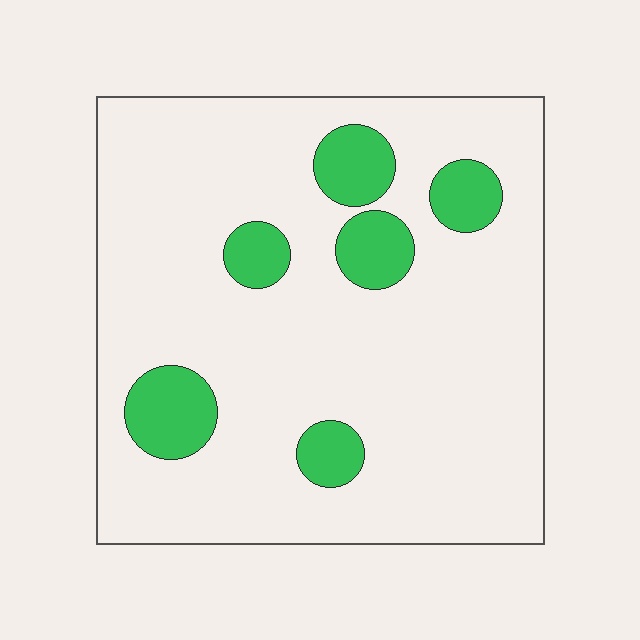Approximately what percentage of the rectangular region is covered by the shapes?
Approximately 15%.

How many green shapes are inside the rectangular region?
6.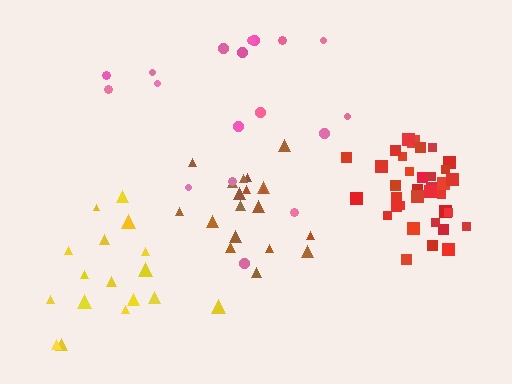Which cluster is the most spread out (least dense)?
Pink.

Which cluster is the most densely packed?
Red.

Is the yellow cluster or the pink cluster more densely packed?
Yellow.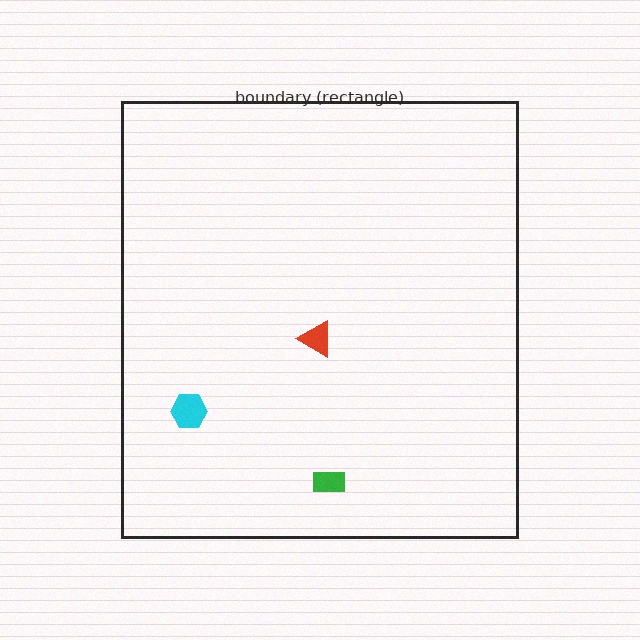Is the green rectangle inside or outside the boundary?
Inside.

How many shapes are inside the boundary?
3 inside, 0 outside.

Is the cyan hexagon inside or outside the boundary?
Inside.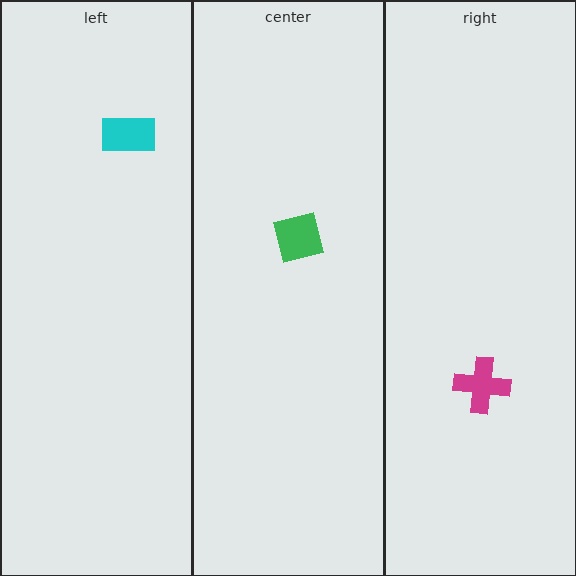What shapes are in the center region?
The green square.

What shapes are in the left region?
The cyan rectangle.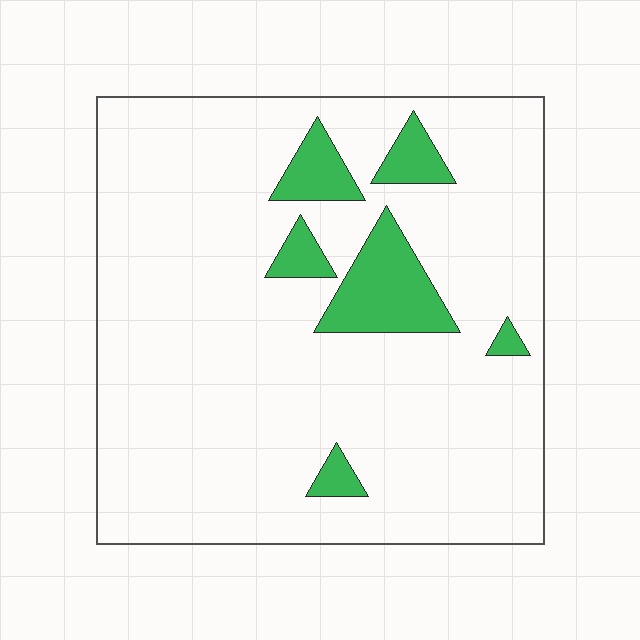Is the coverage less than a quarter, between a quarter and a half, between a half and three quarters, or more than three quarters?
Less than a quarter.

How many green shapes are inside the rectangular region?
6.